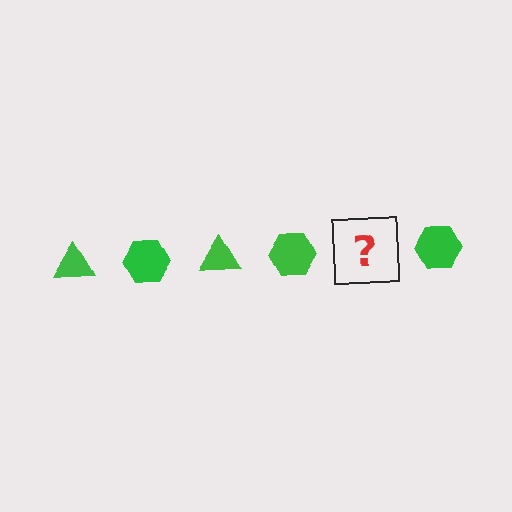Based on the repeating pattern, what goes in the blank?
The blank should be a green triangle.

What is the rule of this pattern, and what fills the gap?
The rule is that the pattern cycles through triangle, hexagon shapes in green. The gap should be filled with a green triangle.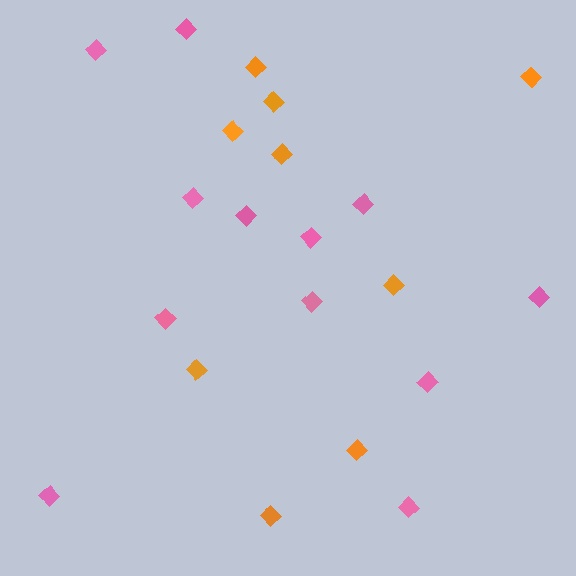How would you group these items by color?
There are 2 groups: one group of orange diamonds (9) and one group of pink diamonds (12).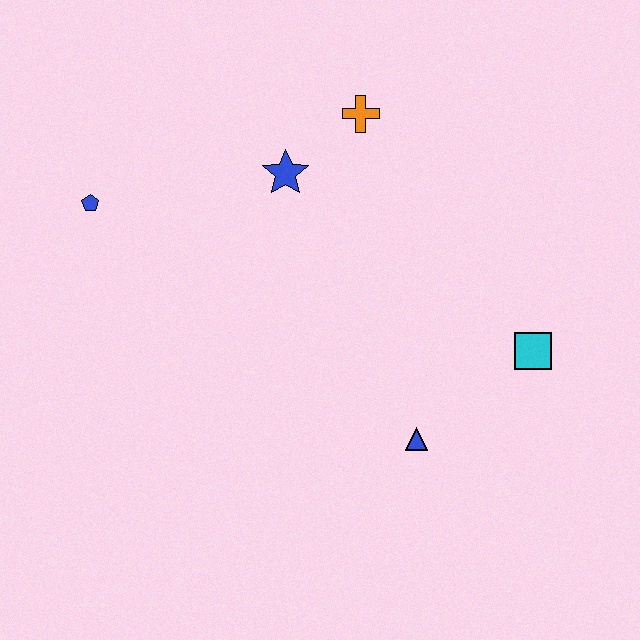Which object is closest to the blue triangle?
The cyan square is closest to the blue triangle.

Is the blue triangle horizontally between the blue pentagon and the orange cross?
No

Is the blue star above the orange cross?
No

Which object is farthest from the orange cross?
The blue triangle is farthest from the orange cross.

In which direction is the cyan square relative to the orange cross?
The cyan square is below the orange cross.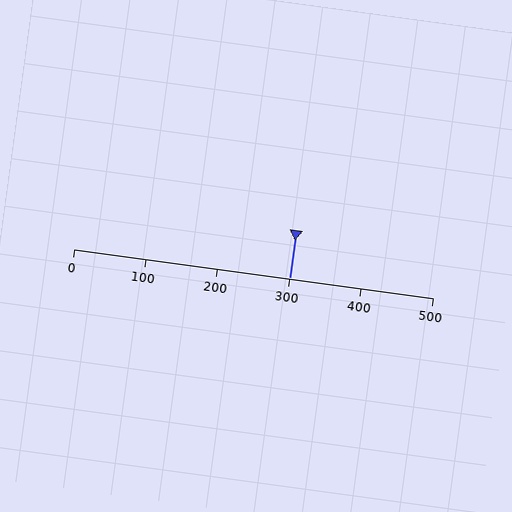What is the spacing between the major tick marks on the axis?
The major ticks are spaced 100 apart.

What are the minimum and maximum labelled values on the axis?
The axis runs from 0 to 500.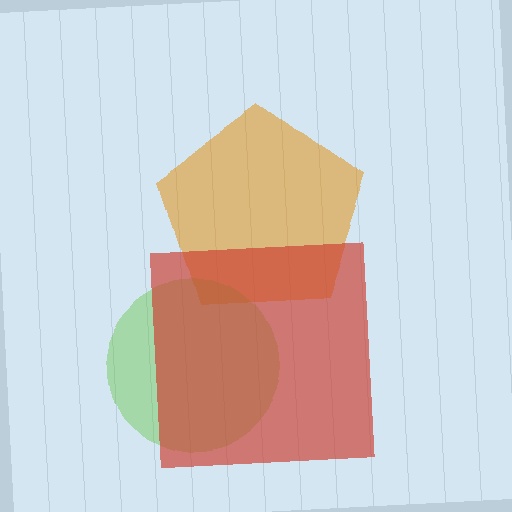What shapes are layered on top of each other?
The layered shapes are: an orange pentagon, a lime circle, a red square.